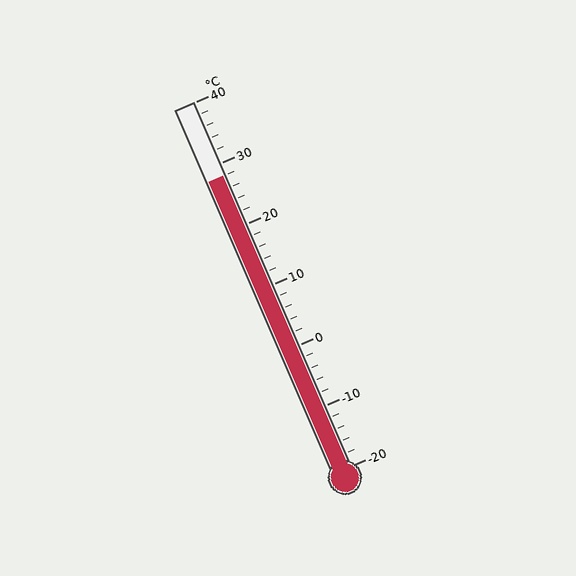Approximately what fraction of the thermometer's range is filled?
The thermometer is filled to approximately 80% of its range.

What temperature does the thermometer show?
The thermometer shows approximately 28°C.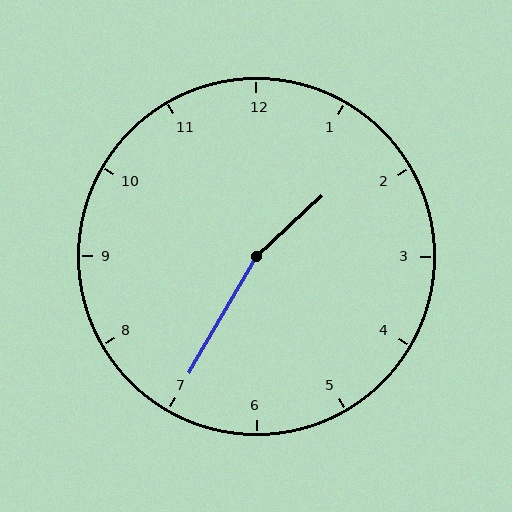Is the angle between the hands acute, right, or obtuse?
It is obtuse.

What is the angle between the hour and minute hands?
Approximately 162 degrees.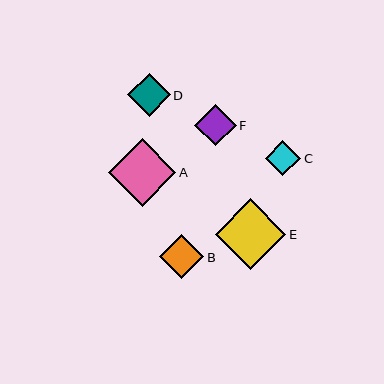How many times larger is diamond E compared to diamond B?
Diamond E is approximately 1.6 times the size of diamond B.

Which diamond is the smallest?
Diamond C is the smallest with a size of approximately 35 pixels.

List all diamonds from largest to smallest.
From largest to smallest: E, A, B, D, F, C.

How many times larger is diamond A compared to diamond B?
Diamond A is approximately 1.5 times the size of diamond B.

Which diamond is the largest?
Diamond E is the largest with a size of approximately 71 pixels.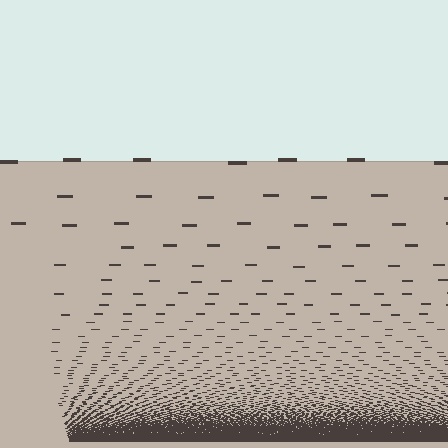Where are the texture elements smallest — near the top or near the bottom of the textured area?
Near the bottom.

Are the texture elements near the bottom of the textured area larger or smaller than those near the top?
Smaller. The gradient is inverted — elements near the bottom are smaller and denser.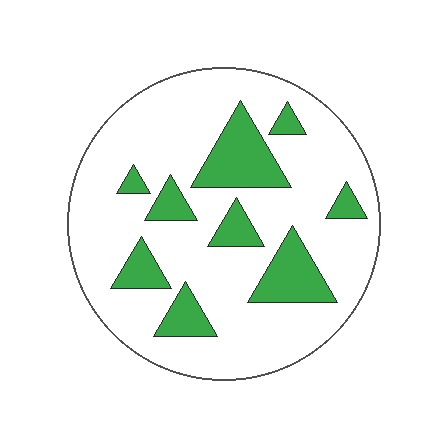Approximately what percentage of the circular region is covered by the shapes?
Approximately 20%.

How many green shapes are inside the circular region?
9.